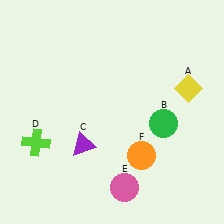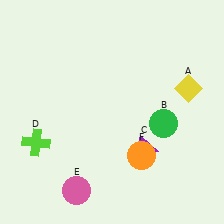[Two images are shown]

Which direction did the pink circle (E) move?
The pink circle (E) moved left.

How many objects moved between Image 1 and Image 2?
2 objects moved between the two images.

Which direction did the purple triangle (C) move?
The purple triangle (C) moved right.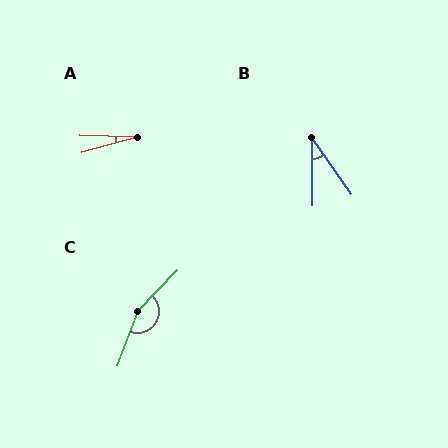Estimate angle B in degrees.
Approximately 35 degrees.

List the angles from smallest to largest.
A (17°), B (35°), C (156°).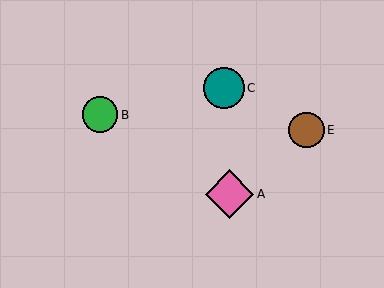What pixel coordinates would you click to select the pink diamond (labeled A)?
Click at (230, 194) to select the pink diamond A.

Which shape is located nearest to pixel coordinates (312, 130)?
The brown circle (labeled E) at (306, 130) is nearest to that location.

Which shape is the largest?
The pink diamond (labeled A) is the largest.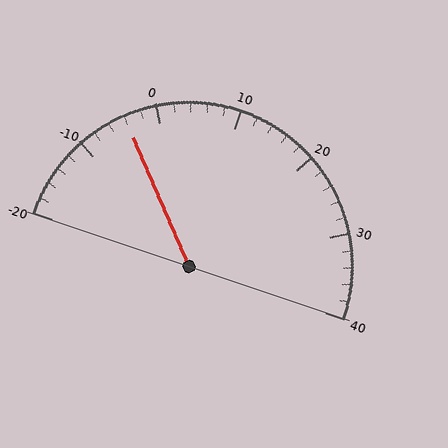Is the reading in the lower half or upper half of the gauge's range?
The reading is in the lower half of the range (-20 to 40).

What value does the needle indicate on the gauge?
The needle indicates approximately -4.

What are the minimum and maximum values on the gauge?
The gauge ranges from -20 to 40.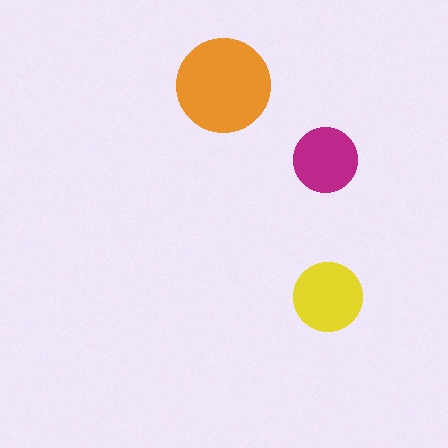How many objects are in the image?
There are 3 objects in the image.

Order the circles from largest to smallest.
the orange one, the yellow one, the magenta one.